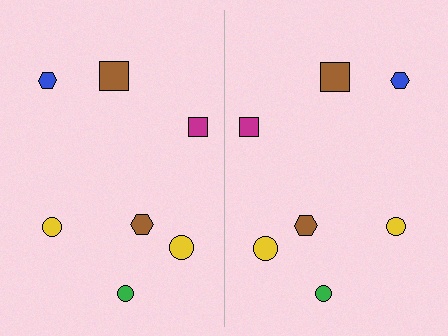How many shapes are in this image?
There are 14 shapes in this image.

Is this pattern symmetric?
Yes, this pattern has bilateral (reflection) symmetry.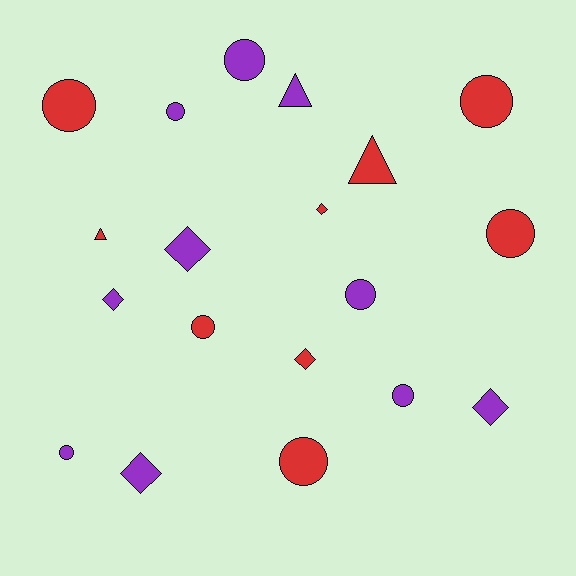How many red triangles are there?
There are 2 red triangles.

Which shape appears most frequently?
Circle, with 10 objects.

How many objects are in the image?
There are 19 objects.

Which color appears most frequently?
Purple, with 10 objects.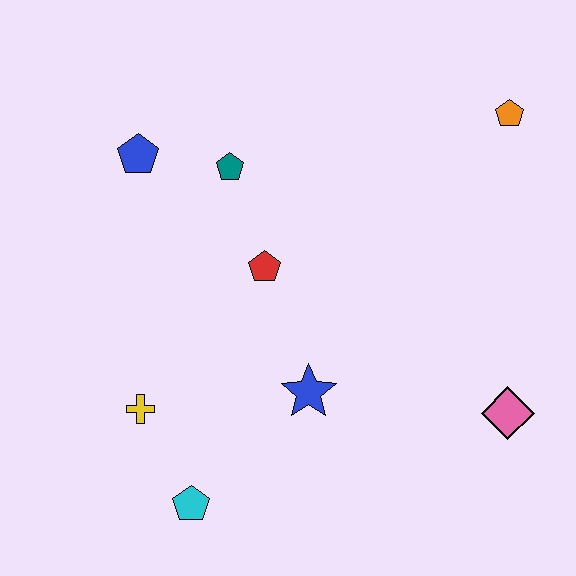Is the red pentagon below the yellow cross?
No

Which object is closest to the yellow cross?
The cyan pentagon is closest to the yellow cross.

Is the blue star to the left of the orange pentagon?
Yes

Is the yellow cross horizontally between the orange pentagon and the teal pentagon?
No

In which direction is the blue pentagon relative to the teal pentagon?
The blue pentagon is to the left of the teal pentagon.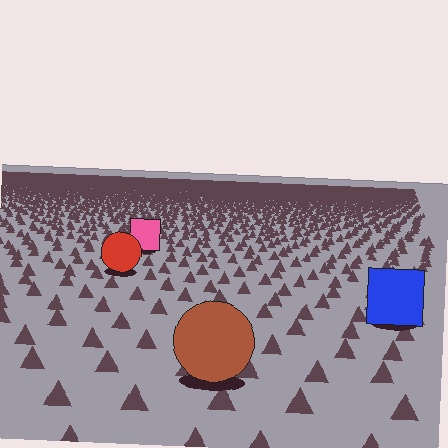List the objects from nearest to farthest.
From nearest to farthest: the brown circle, the blue square, the red circle, the pink square.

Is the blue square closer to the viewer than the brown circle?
No. The brown circle is closer — you can tell from the texture gradient: the ground texture is coarser near it.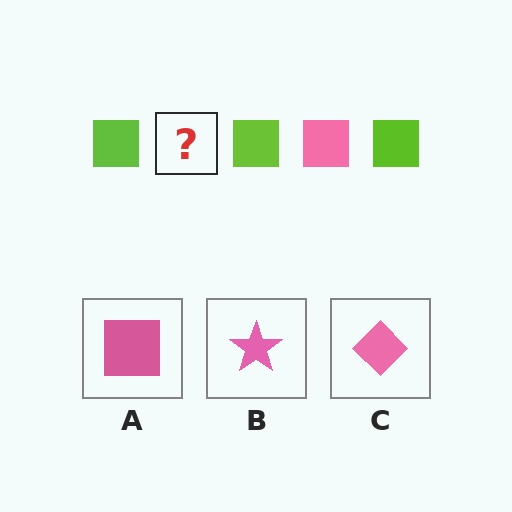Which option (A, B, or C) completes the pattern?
A.